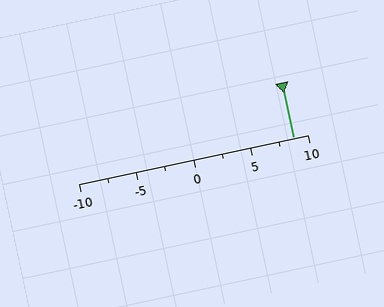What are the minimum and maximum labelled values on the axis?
The axis runs from -10 to 10.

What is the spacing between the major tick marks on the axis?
The major ticks are spaced 5 apart.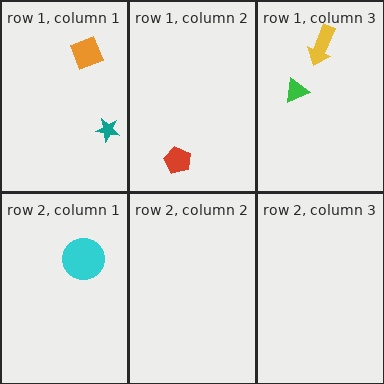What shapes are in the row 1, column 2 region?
The red pentagon.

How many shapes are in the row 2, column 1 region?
1.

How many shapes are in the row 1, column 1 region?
2.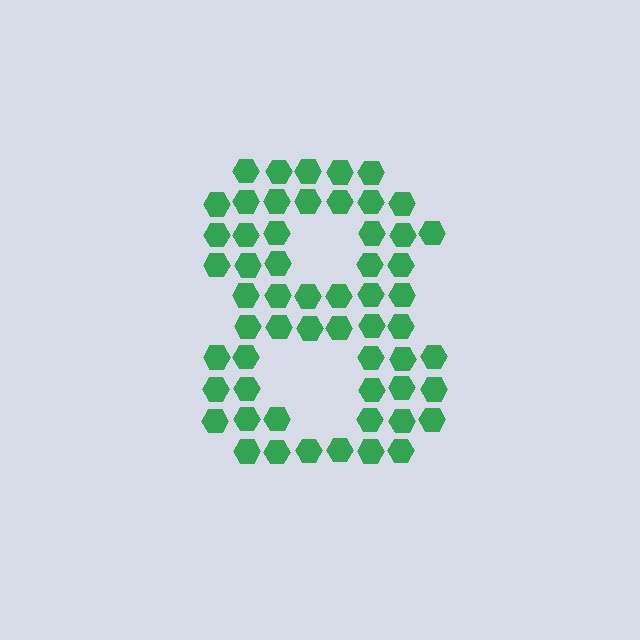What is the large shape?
The large shape is the digit 8.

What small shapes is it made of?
It is made of small hexagons.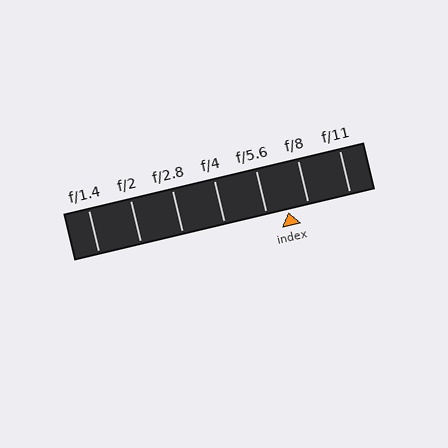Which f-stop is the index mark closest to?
The index mark is closest to f/8.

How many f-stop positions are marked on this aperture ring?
There are 7 f-stop positions marked.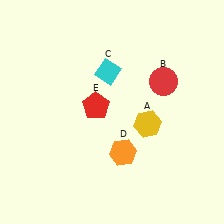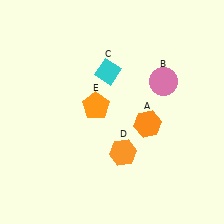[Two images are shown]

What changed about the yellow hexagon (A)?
In Image 1, A is yellow. In Image 2, it changed to orange.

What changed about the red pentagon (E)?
In Image 1, E is red. In Image 2, it changed to orange.